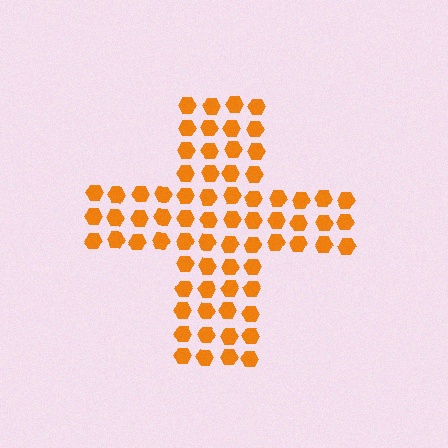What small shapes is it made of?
It is made of small hexagons.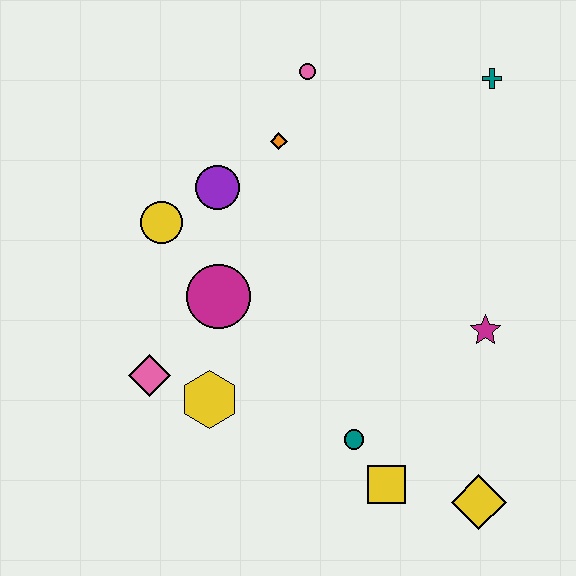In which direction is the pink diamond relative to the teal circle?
The pink diamond is to the left of the teal circle.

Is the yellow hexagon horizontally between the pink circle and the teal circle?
No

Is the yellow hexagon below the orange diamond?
Yes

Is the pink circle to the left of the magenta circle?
No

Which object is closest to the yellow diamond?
The yellow square is closest to the yellow diamond.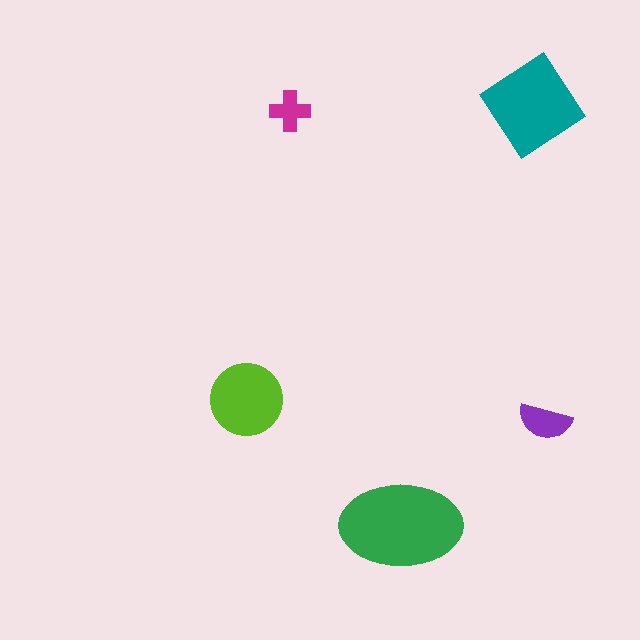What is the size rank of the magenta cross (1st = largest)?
5th.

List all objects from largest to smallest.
The green ellipse, the teal diamond, the lime circle, the purple semicircle, the magenta cross.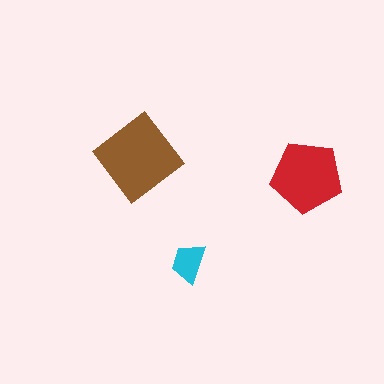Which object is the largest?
The brown diamond.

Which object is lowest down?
The cyan trapezoid is bottommost.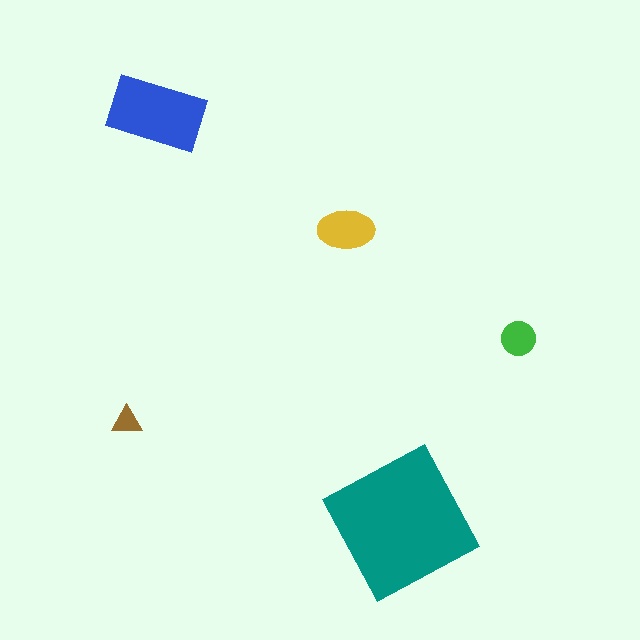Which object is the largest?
The teal square.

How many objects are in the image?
There are 5 objects in the image.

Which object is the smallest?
The brown triangle.